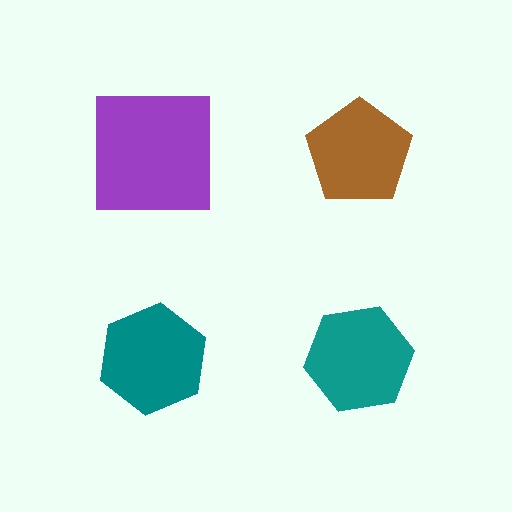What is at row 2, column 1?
A teal hexagon.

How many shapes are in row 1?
2 shapes.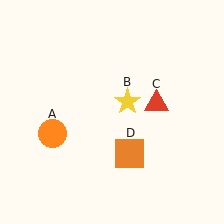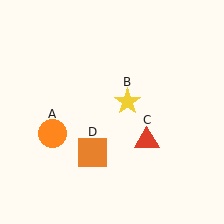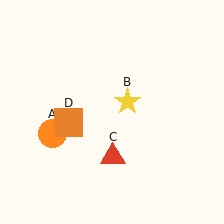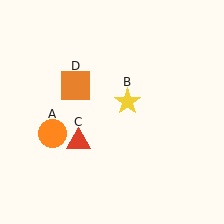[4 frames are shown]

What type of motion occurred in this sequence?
The red triangle (object C), orange square (object D) rotated clockwise around the center of the scene.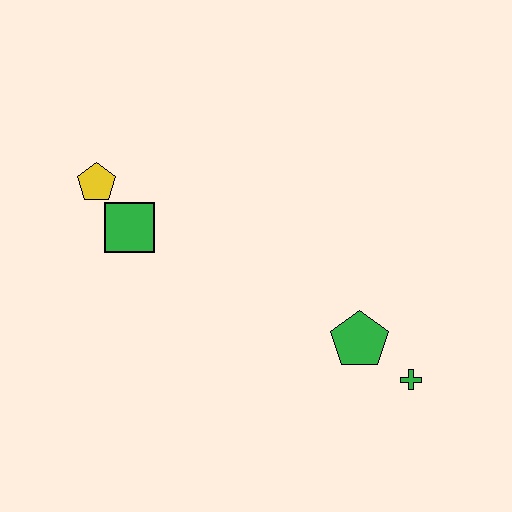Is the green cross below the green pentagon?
Yes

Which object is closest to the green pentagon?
The green cross is closest to the green pentagon.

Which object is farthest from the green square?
The green cross is farthest from the green square.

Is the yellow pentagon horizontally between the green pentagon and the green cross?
No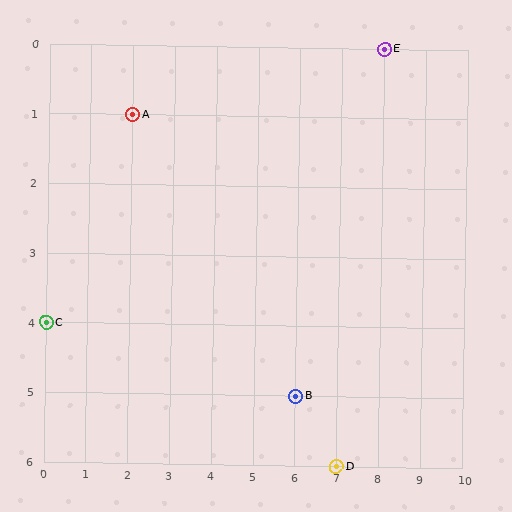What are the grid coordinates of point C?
Point C is at grid coordinates (0, 4).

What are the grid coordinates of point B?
Point B is at grid coordinates (6, 5).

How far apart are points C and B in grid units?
Points C and B are 6 columns and 1 row apart (about 6.1 grid units diagonally).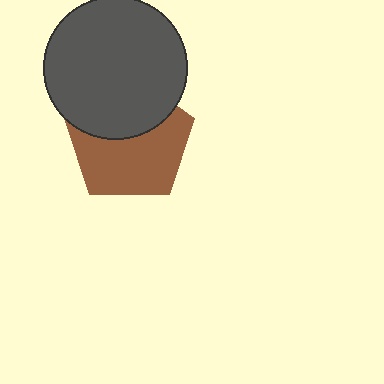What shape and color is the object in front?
The object in front is a dark gray circle.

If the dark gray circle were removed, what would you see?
You would see the complete brown pentagon.